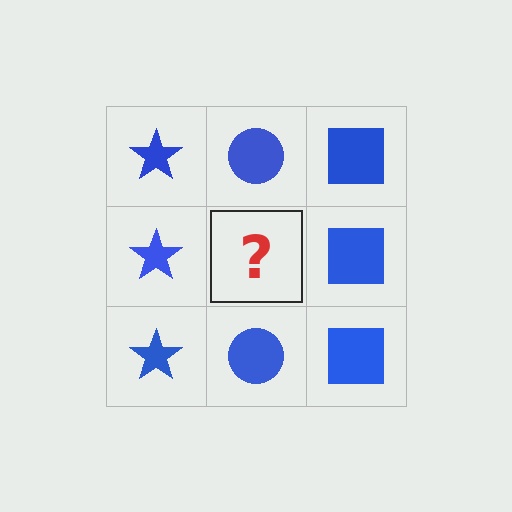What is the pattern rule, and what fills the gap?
The rule is that each column has a consistent shape. The gap should be filled with a blue circle.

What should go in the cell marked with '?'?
The missing cell should contain a blue circle.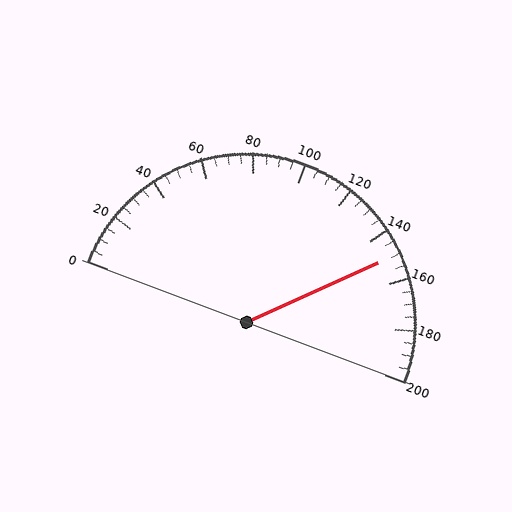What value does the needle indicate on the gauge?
The needle indicates approximately 150.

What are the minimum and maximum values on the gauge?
The gauge ranges from 0 to 200.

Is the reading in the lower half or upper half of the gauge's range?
The reading is in the upper half of the range (0 to 200).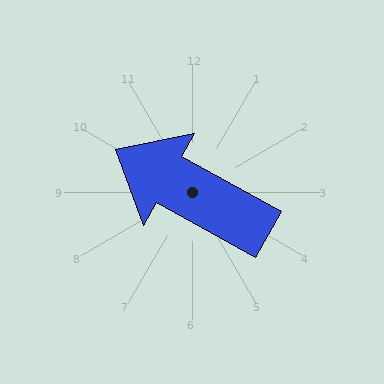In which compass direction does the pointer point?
Northwest.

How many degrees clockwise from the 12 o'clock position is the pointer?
Approximately 299 degrees.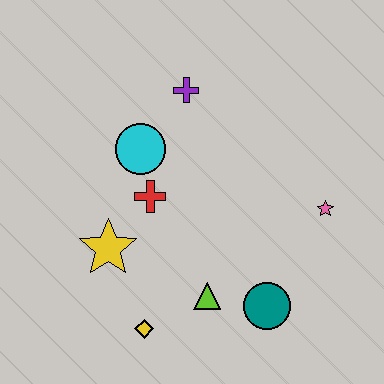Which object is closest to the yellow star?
The red cross is closest to the yellow star.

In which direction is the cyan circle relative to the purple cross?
The cyan circle is below the purple cross.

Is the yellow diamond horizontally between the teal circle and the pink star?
No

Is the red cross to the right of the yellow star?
Yes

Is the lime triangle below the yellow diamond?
No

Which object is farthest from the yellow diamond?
The purple cross is farthest from the yellow diamond.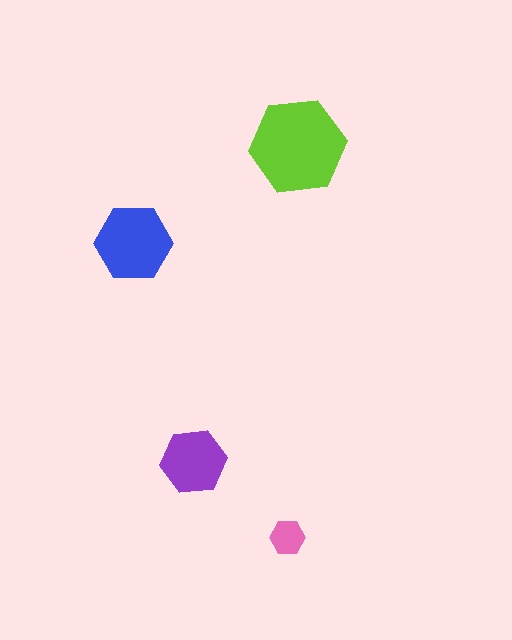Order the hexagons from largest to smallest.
the lime one, the blue one, the purple one, the pink one.